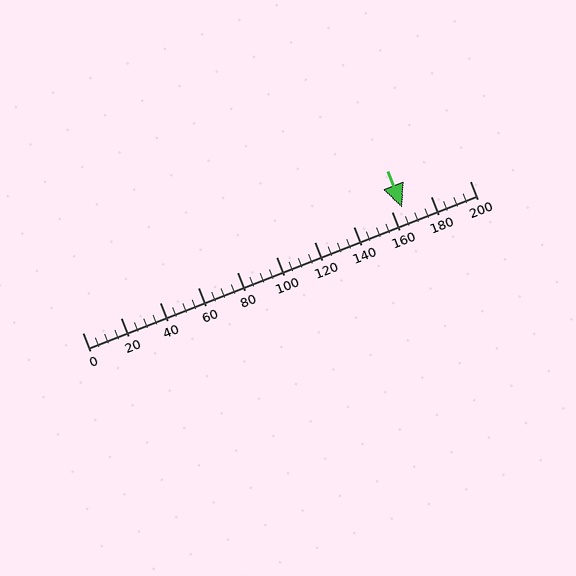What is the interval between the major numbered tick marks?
The major tick marks are spaced 20 units apart.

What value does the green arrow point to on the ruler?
The green arrow points to approximately 165.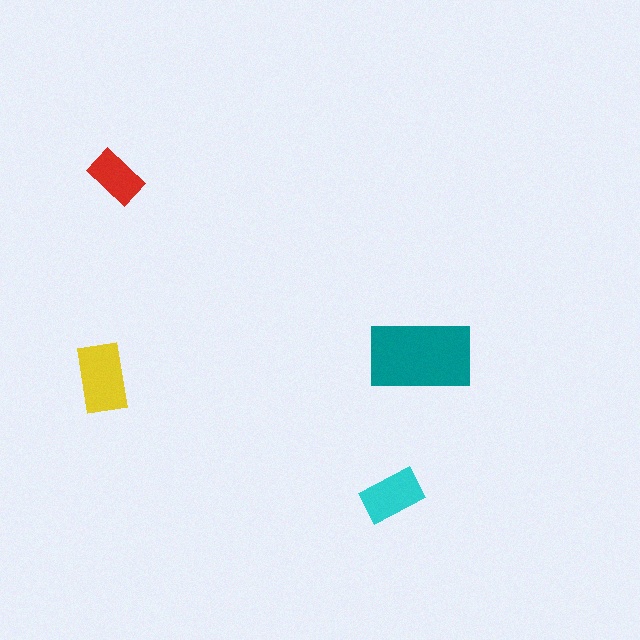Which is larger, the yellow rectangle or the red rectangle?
The yellow one.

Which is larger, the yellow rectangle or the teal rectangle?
The teal one.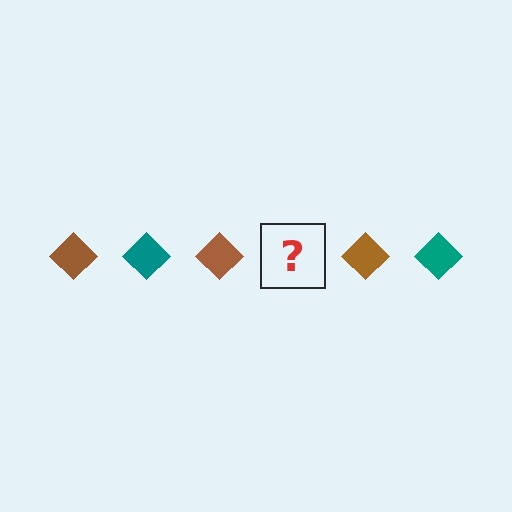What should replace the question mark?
The question mark should be replaced with a teal diamond.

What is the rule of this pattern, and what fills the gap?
The rule is that the pattern cycles through brown, teal diamonds. The gap should be filled with a teal diamond.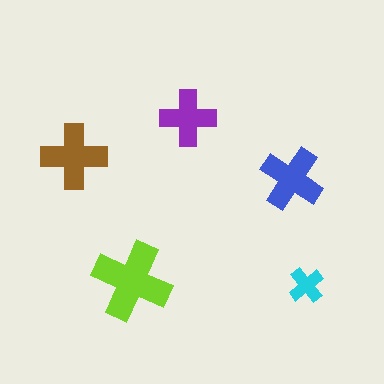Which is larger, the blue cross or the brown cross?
The brown one.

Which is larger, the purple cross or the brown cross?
The brown one.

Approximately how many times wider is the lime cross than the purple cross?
About 1.5 times wider.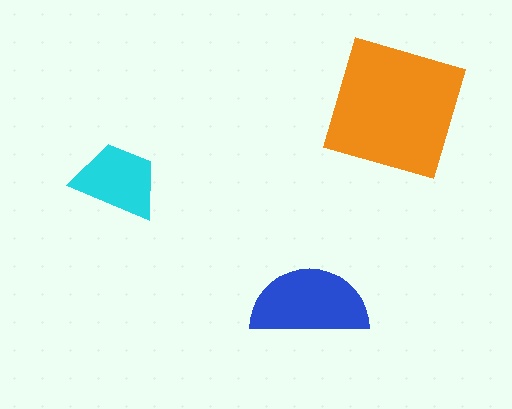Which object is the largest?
The orange square.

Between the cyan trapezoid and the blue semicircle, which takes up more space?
The blue semicircle.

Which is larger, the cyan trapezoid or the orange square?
The orange square.